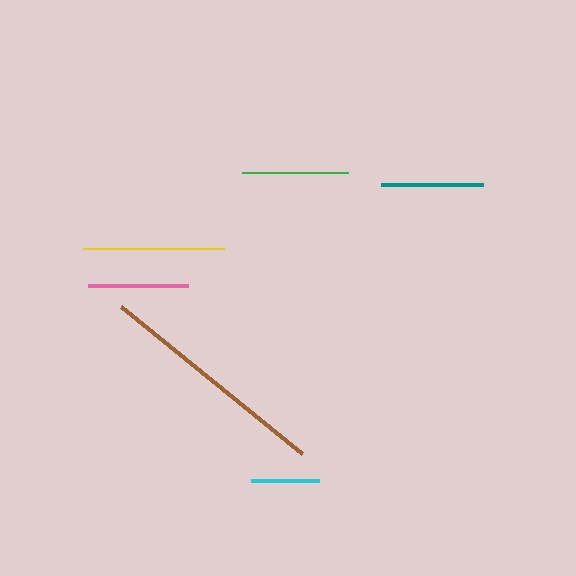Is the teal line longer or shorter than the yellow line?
The yellow line is longer than the teal line.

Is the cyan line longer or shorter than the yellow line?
The yellow line is longer than the cyan line.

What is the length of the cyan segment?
The cyan segment is approximately 68 pixels long.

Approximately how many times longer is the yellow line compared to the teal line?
The yellow line is approximately 1.4 times the length of the teal line.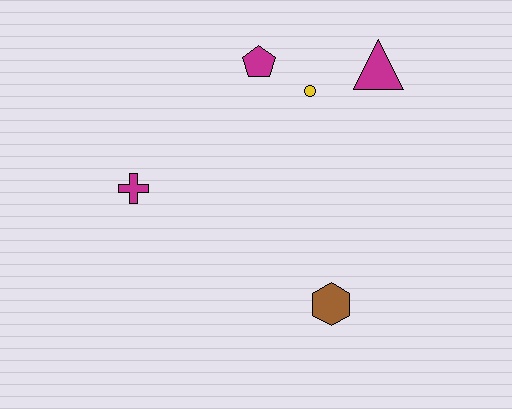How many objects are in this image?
There are 5 objects.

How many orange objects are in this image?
There are no orange objects.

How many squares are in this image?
There are no squares.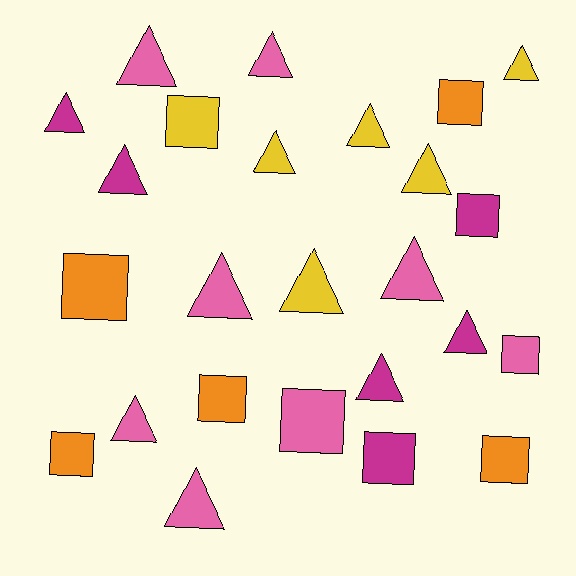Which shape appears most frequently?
Triangle, with 15 objects.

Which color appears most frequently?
Pink, with 8 objects.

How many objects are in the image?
There are 25 objects.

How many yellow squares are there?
There is 1 yellow square.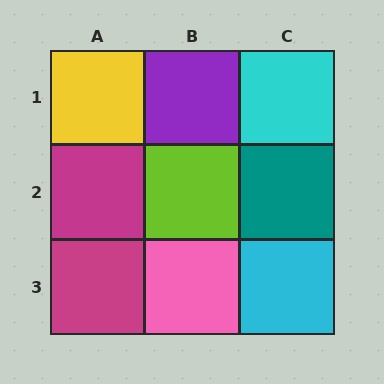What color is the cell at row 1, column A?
Yellow.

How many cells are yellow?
1 cell is yellow.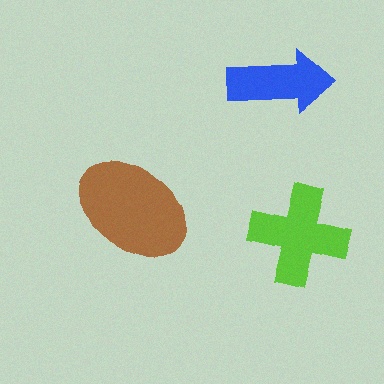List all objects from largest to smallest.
The brown ellipse, the lime cross, the blue arrow.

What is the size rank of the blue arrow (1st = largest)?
3rd.